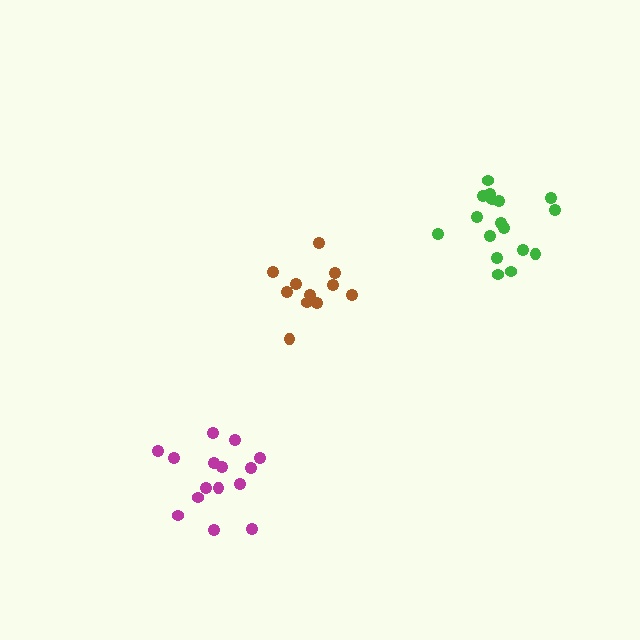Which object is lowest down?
The magenta cluster is bottommost.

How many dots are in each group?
Group 1: 11 dots, Group 2: 15 dots, Group 3: 17 dots (43 total).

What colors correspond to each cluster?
The clusters are colored: brown, magenta, green.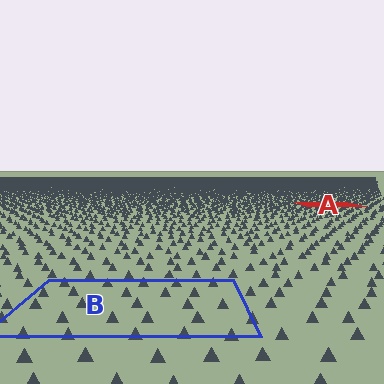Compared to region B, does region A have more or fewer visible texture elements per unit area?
Region A has more texture elements per unit area — they are packed more densely because it is farther away.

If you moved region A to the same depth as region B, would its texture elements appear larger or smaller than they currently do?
They would appear larger. At a closer depth, the same texture elements are projected at a bigger on-screen size.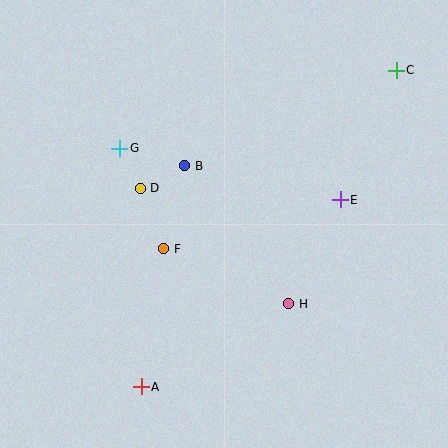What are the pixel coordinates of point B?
Point B is at (185, 166).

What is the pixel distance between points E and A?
The distance between E and A is 273 pixels.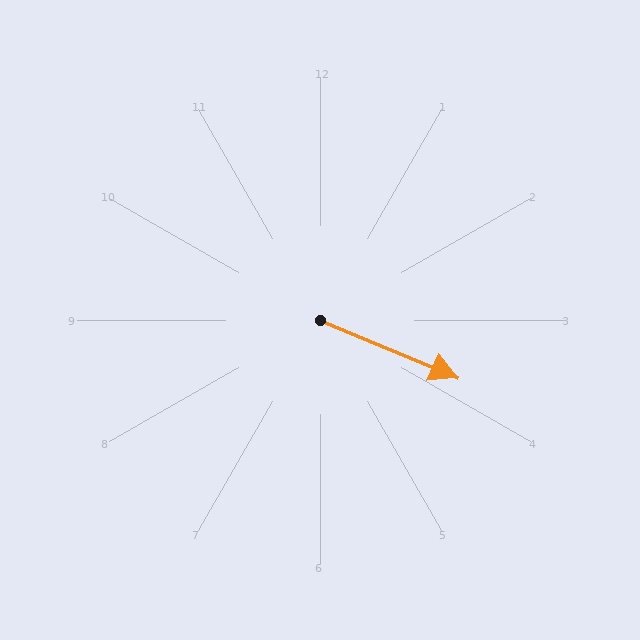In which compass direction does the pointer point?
Southeast.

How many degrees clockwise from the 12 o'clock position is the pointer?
Approximately 113 degrees.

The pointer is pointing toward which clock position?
Roughly 4 o'clock.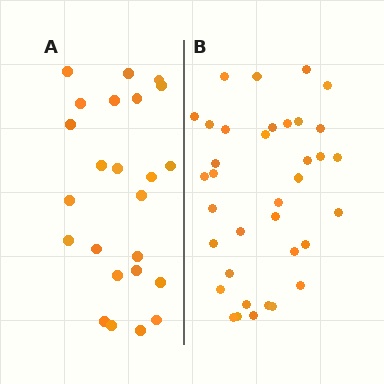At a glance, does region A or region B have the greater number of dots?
Region B (the right region) has more dots.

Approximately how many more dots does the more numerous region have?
Region B has roughly 12 or so more dots than region A.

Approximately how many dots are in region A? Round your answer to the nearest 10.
About 20 dots. (The exact count is 24, which rounds to 20.)